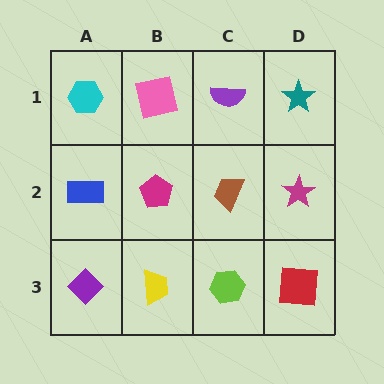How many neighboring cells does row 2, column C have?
4.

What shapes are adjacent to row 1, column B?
A magenta pentagon (row 2, column B), a cyan hexagon (row 1, column A), a purple semicircle (row 1, column C).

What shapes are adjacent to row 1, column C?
A brown trapezoid (row 2, column C), a pink square (row 1, column B), a teal star (row 1, column D).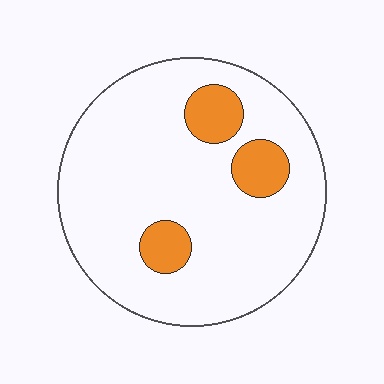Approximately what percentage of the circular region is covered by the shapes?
Approximately 15%.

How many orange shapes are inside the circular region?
3.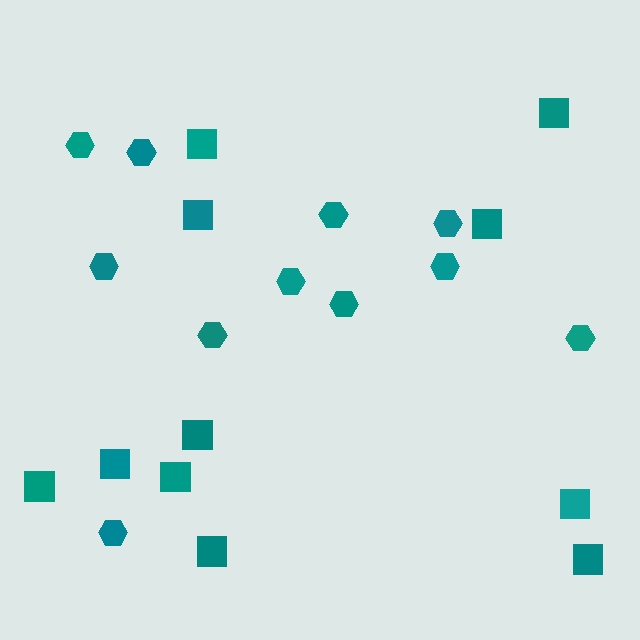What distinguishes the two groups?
There are 2 groups: one group of squares (11) and one group of hexagons (11).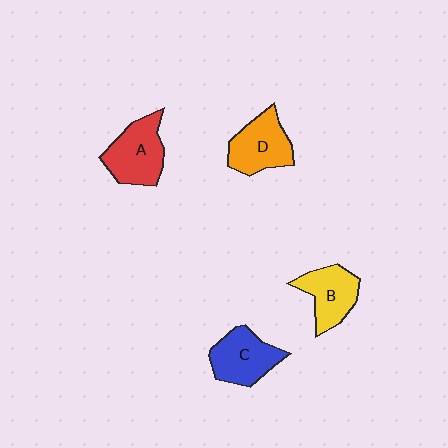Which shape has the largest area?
Shape A (red).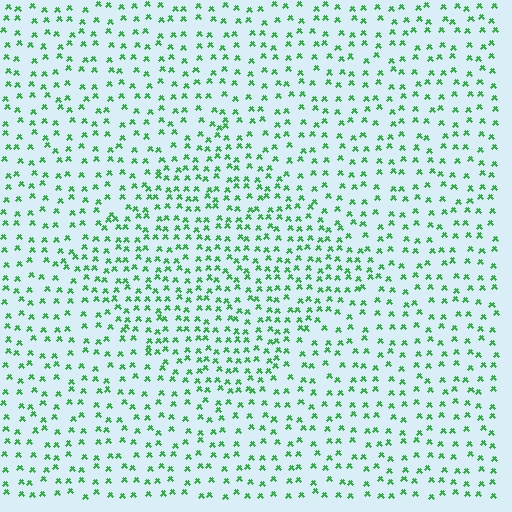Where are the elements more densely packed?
The elements are more densely packed inside the diamond boundary.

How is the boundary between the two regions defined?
The boundary is defined by a change in element density (approximately 1.6x ratio). All elements are the same color, size, and shape.